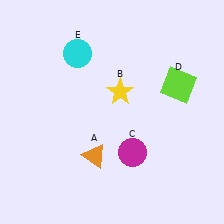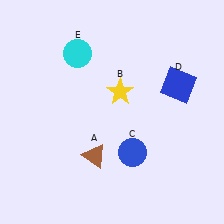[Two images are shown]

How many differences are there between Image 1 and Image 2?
There are 3 differences between the two images.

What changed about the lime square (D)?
In Image 1, D is lime. In Image 2, it changed to blue.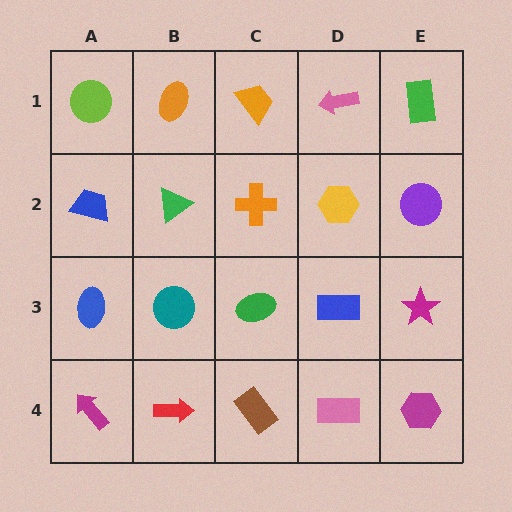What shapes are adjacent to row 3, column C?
An orange cross (row 2, column C), a brown rectangle (row 4, column C), a teal circle (row 3, column B), a blue rectangle (row 3, column D).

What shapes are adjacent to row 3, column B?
A green triangle (row 2, column B), a red arrow (row 4, column B), a blue ellipse (row 3, column A), a green ellipse (row 3, column C).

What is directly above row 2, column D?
A pink arrow.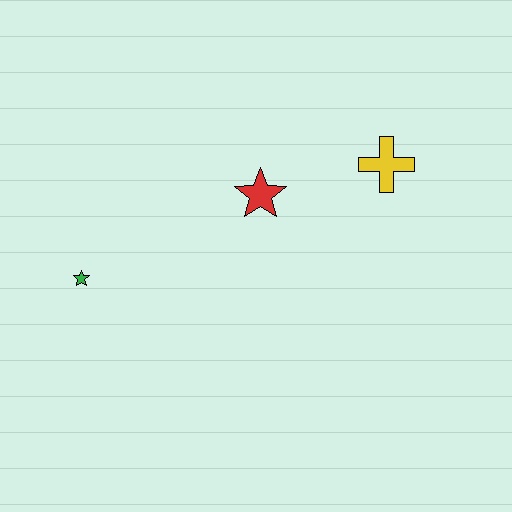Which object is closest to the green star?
The red star is closest to the green star.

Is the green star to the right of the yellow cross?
No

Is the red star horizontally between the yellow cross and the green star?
Yes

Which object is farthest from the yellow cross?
The green star is farthest from the yellow cross.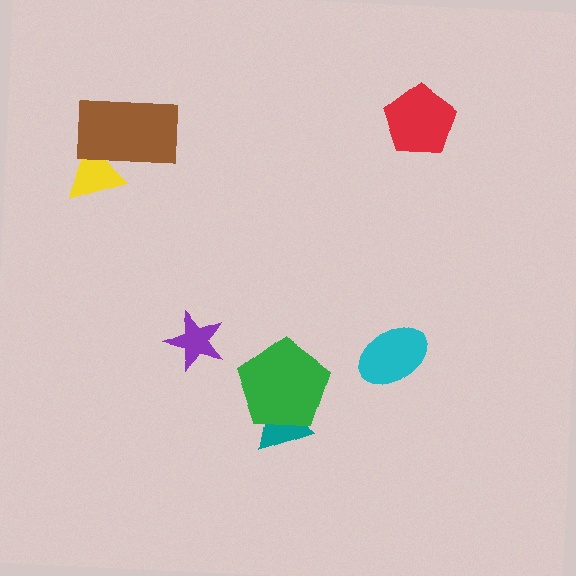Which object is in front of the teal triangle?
The green pentagon is in front of the teal triangle.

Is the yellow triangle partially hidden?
Yes, it is partially covered by another shape.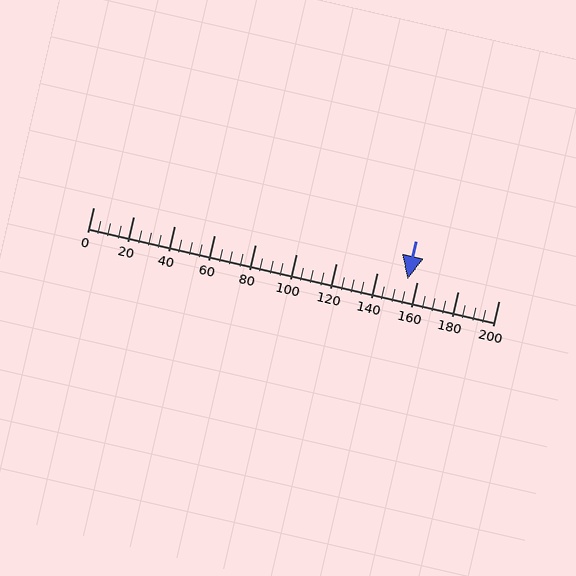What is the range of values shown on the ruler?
The ruler shows values from 0 to 200.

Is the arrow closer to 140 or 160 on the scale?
The arrow is closer to 160.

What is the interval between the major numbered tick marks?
The major tick marks are spaced 20 units apart.